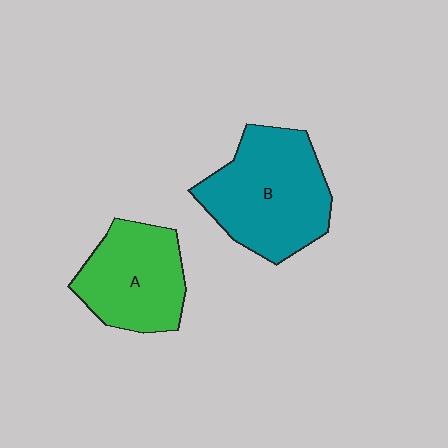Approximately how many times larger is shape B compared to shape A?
Approximately 1.3 times.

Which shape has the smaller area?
Shape A (green).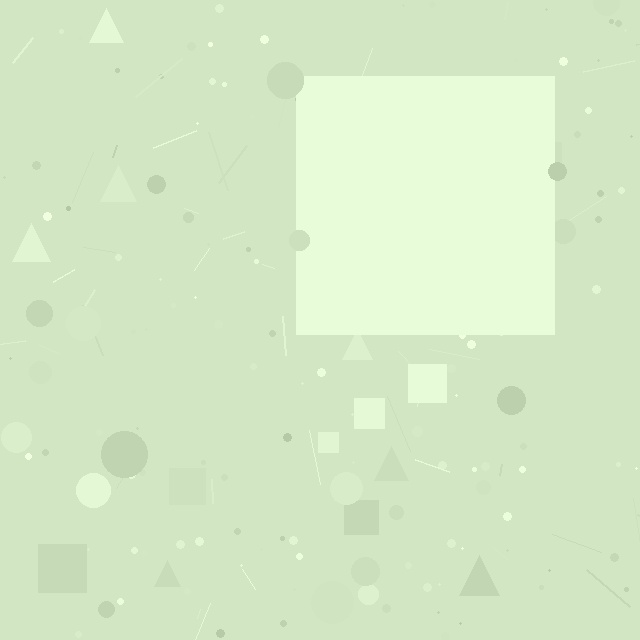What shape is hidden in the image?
A square is hidden in the image.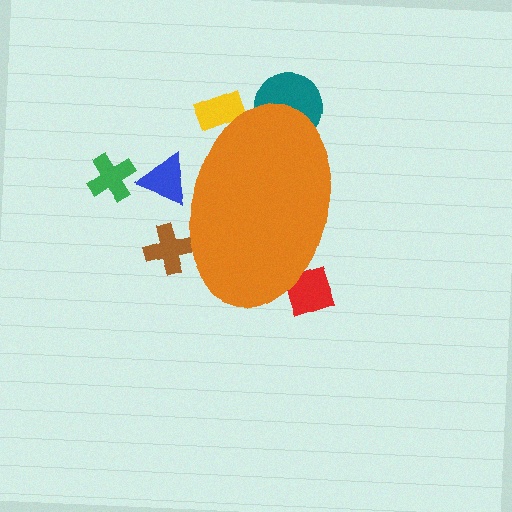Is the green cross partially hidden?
No, the green cross is fully visible.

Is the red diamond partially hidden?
Yes, the red diamond is partially hidden behind the orange ellipse.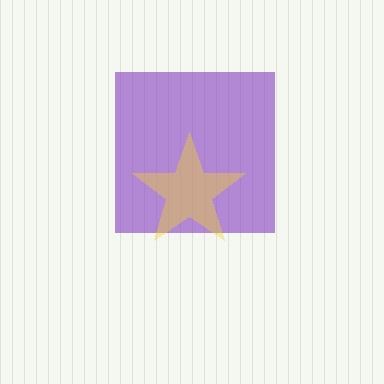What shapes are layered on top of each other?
The layered shapes are: a purple square, a yellow star.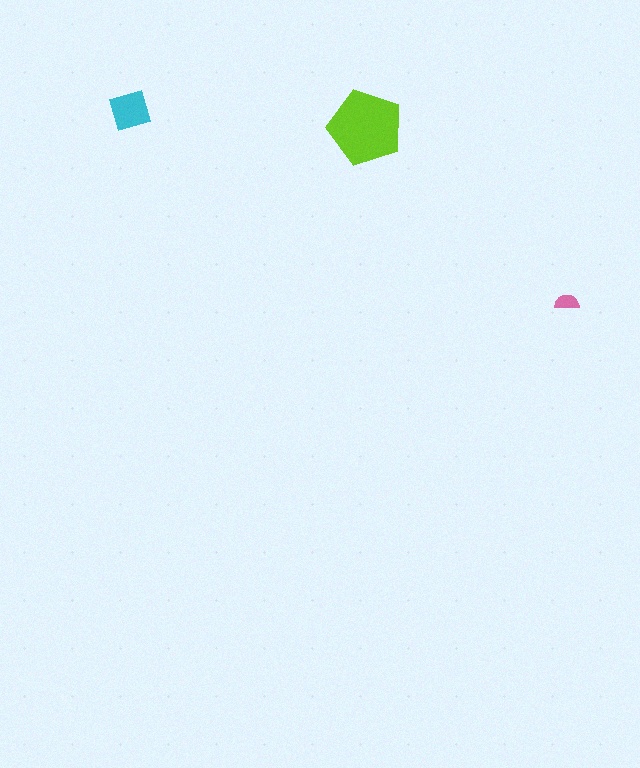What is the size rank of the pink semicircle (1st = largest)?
3rd.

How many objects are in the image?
There are 3 objects in the image.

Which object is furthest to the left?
The cyan diamond is leftmost.